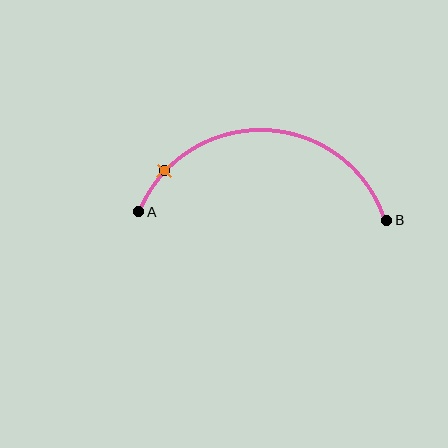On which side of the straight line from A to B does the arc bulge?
The arc bulges above the straight line connecting A and B.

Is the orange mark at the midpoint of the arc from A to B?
No. The orange mark lies on the arc but is closer to endpoint A. The arc midpoint would be at the point on the curve equidistant along the arc from both A and B.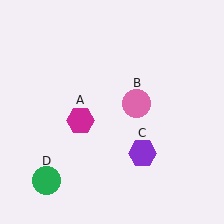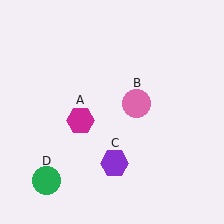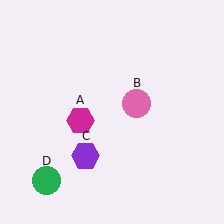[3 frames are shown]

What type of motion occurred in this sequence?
The purple hexagon (object C) rotated clockwise around the center of the scene.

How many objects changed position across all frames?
1 object changed position: purple hexagon (object C).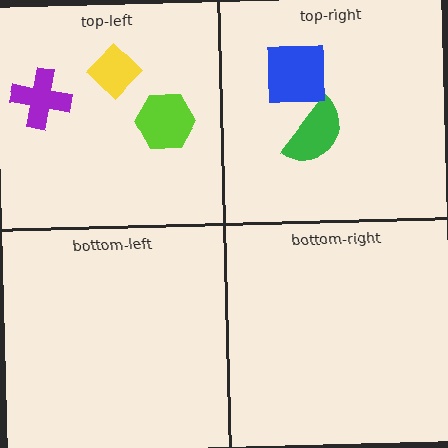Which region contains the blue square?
The top-right region.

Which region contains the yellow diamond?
The top-left region.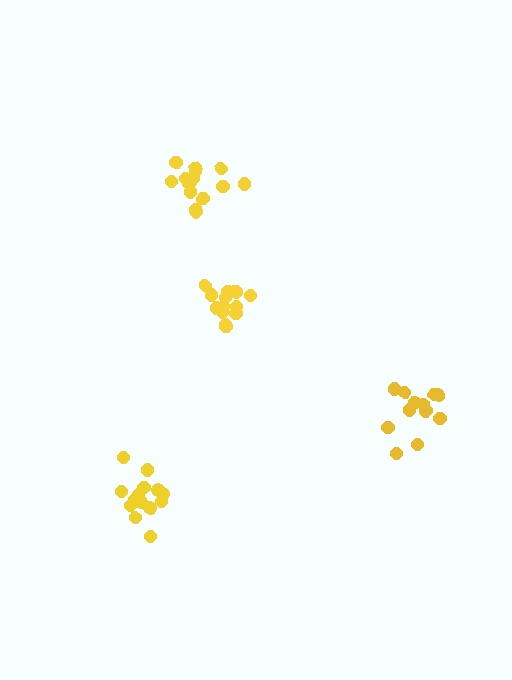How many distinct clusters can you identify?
There are 4 distinct clusters.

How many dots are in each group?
Group 1: 12 dots, Group 2: 14 dots, Group 3: 14 dots, Group 4: 16 dots (56 total).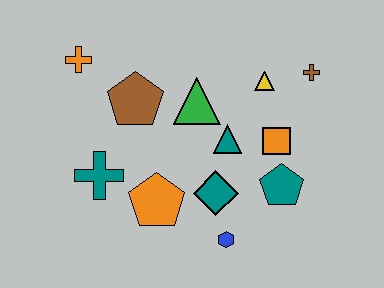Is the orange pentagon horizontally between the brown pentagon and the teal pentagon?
Yes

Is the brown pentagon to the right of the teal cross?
Yes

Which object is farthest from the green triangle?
The blue hexagon is farthest from the green triangle.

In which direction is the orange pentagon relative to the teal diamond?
The orange pentagon is to the left of the teal diamond.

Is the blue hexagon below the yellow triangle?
Yes